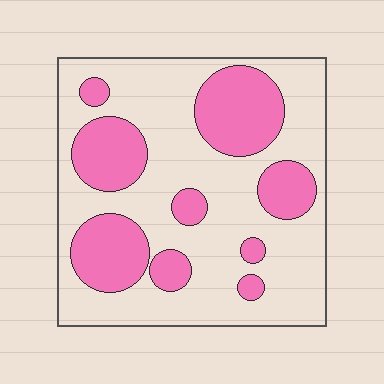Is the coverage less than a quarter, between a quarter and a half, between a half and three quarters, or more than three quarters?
Between a quarter and a half.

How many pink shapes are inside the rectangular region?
9.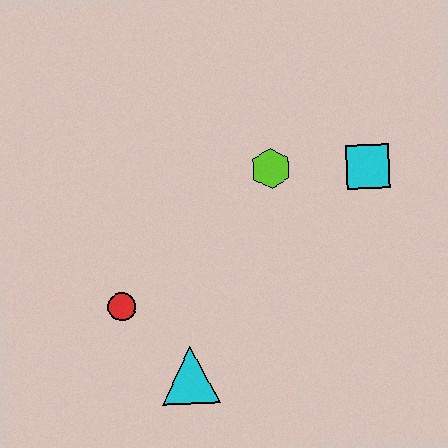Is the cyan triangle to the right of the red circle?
Yes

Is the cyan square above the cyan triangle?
Yes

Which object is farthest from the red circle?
The cyan square is farthest from the red circle.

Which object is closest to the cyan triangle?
The red circle is closest to the cyan triangle.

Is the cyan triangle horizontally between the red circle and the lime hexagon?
Yes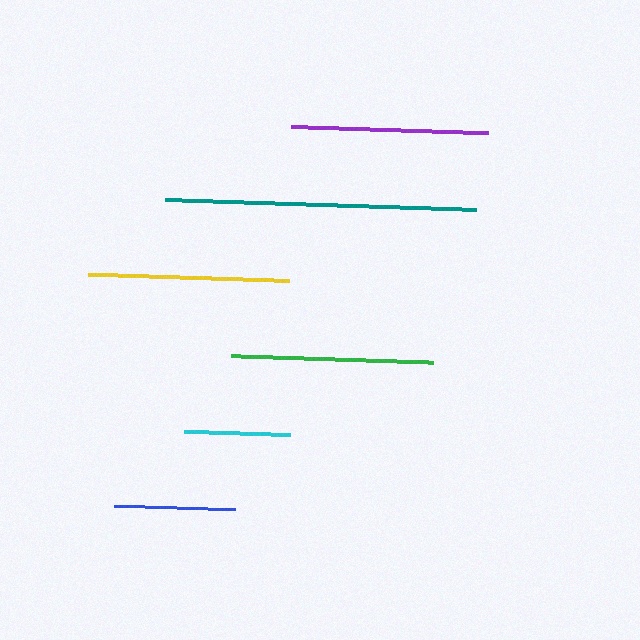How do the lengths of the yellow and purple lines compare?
The yellow and purple lines are approximately the same length.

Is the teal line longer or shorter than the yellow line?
The teal line is longer than the yellow line.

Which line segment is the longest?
The teal line is the longest at approximately 311 pixels.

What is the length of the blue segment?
The blue segment is approximately 121 pixels long.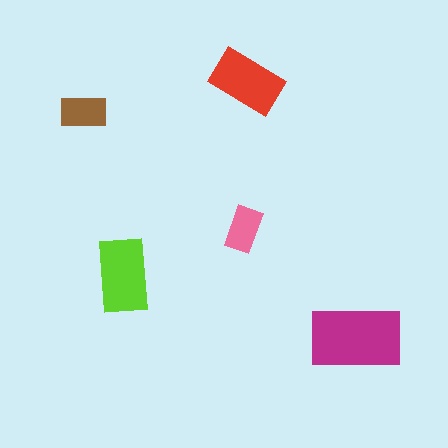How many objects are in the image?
There are 5 objects in the image.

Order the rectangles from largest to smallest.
the magenta one, the lime one, the red one, the brown one, the pink one.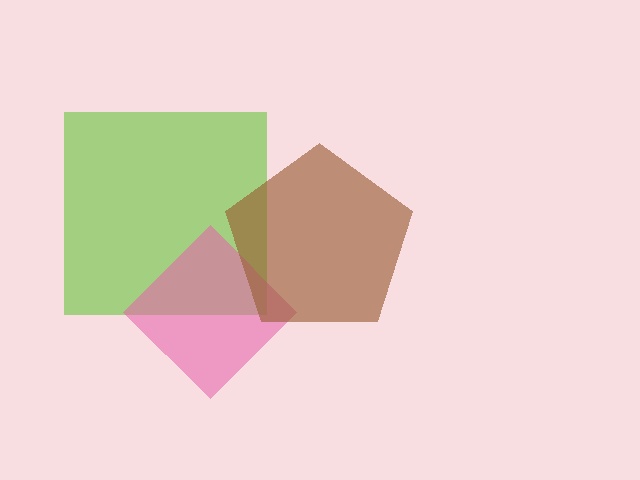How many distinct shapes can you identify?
There are 3 distinct shapes: a lime square, a pink diamond, a brown pentagon.